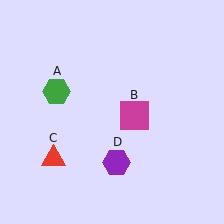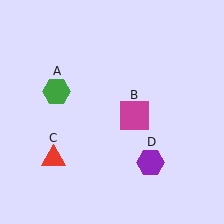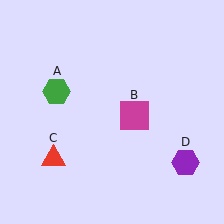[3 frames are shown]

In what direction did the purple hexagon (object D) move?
The purple hexagon (object D) moved right.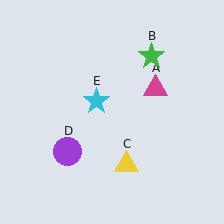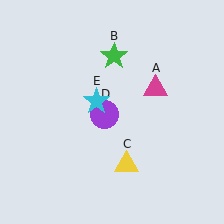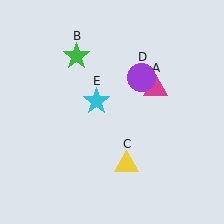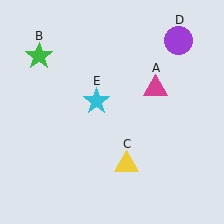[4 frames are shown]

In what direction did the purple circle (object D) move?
The purple circle (object D) moved up and to the right.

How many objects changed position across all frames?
2 objects changed position: green star (object B), purple circle (object D).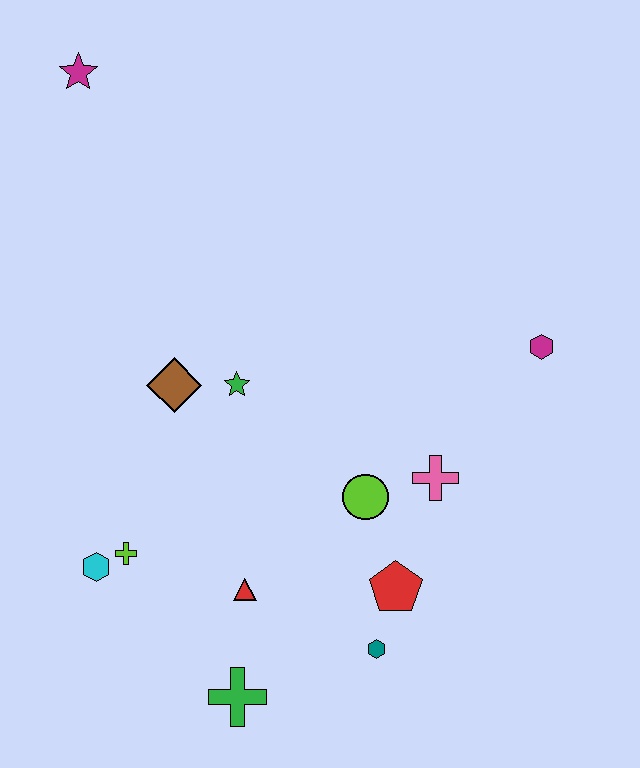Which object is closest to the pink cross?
The lime circle is closest to the pink cross.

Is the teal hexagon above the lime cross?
No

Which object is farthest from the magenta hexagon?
The magenta star is farthest from the magenta hexagon.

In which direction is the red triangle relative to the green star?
The red triangle is below the green star.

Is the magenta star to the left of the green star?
Yes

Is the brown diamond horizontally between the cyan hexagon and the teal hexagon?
Yes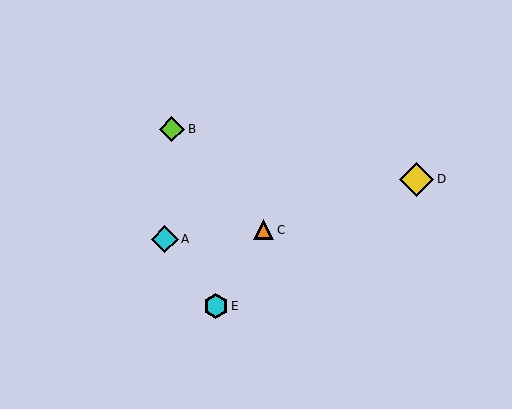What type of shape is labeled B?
Shape B is a lime diamond.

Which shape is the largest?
The yellow diamond (labeled D) is the largest.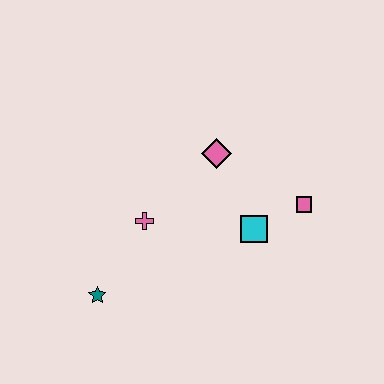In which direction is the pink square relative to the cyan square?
The pink square is to the right of the cyan square.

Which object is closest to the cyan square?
The pink square is closest to the cyan square.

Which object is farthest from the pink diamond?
The teal star is farthest from the pink diamond.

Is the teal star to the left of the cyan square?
Yes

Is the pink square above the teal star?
Yes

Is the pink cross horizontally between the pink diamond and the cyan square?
No